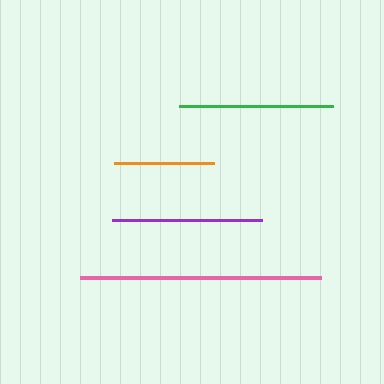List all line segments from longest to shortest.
From longest to shortest: pink, green, purple, orange.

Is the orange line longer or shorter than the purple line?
The purple line is longer than the orange line.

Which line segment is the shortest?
The orange line is the shortest at approximately 100 pixels.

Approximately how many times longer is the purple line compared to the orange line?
The purple line is approximately 1.5 times the length of the orange line.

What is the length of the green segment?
The green segment is approximately 154 pixels long.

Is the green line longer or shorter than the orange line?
The green line is longer than the orange line.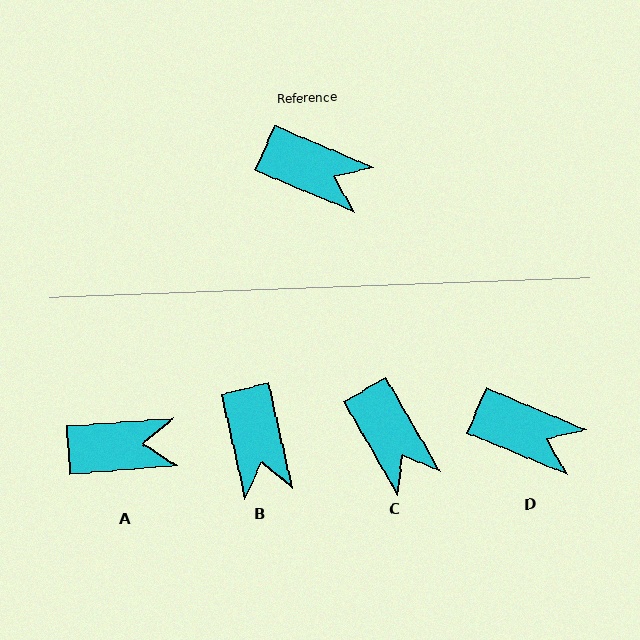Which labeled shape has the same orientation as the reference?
D.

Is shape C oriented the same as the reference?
No, it is off by about 37 degrees.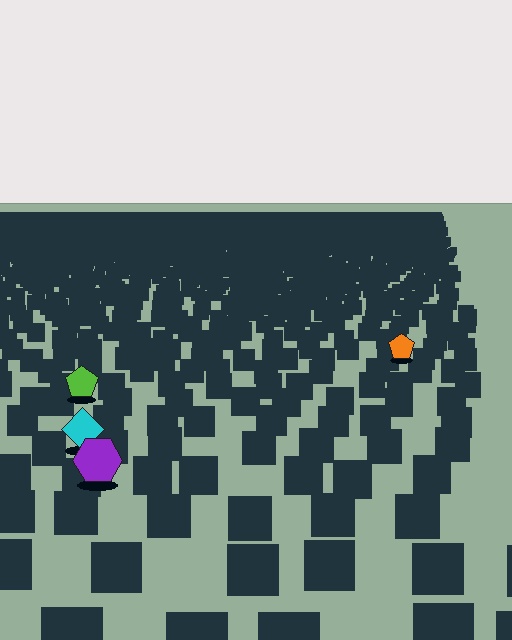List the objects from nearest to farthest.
From nearest to farthest: the purple hexagon, the cyan diamond, the lime pentagon, the orange pentagon.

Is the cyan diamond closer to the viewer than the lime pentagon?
Yes. The cyan diamond is closer — you can tell from the texture gradient: the ground texture is coarser near it.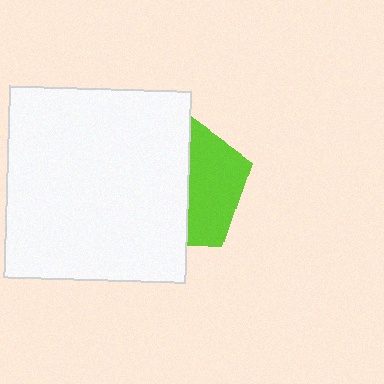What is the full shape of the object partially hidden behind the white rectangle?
The partially hidden object is a lime pentagon.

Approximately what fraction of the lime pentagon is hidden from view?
Roughly 60% of the lime pentagon is hidden behind the white rectangle.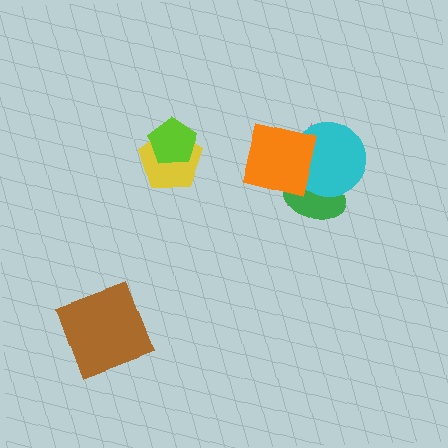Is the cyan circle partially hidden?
Yes, it is partially covered by another shape.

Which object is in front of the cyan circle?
The orange square is in front of the cyan circle.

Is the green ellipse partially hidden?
Yes, it is partially covered by another shape.